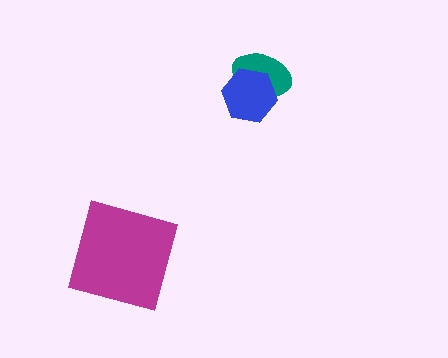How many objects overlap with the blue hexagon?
1 object overlaps with the blue hexagon.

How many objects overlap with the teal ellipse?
1 object overlaps with the teal ellipse.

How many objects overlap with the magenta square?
0 objects overlap with the magenta square.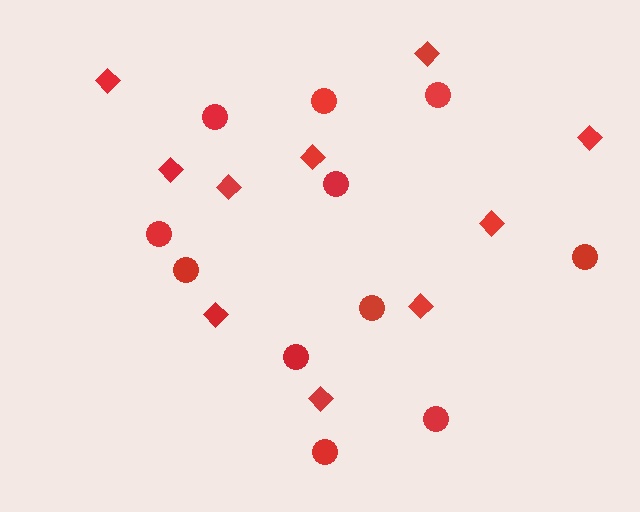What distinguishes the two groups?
There are 2 groups: one group of circles (11) and one group of diamonds (10).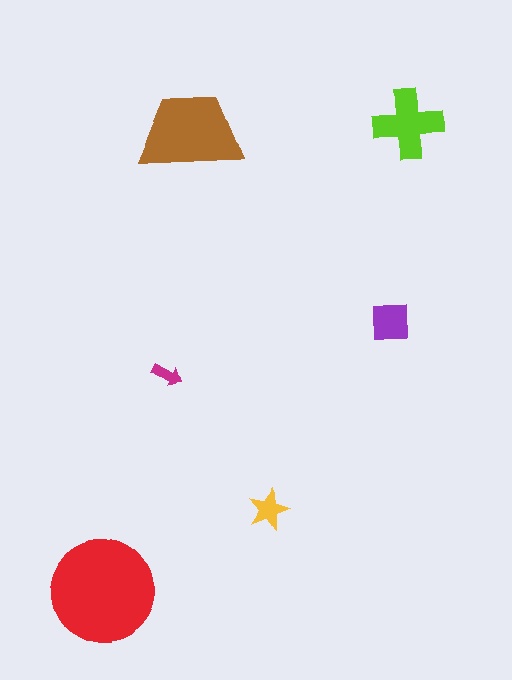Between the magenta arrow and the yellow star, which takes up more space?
The yellow star.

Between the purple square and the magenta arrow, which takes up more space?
The purple square.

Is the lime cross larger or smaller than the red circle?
Smaller.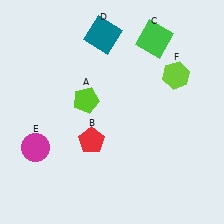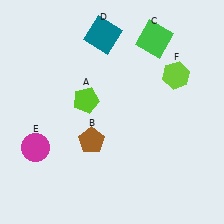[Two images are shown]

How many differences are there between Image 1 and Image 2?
There is 1 difference between the two images.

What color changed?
The pentagon (B) changed from red in Image 1 to brown in Image 2.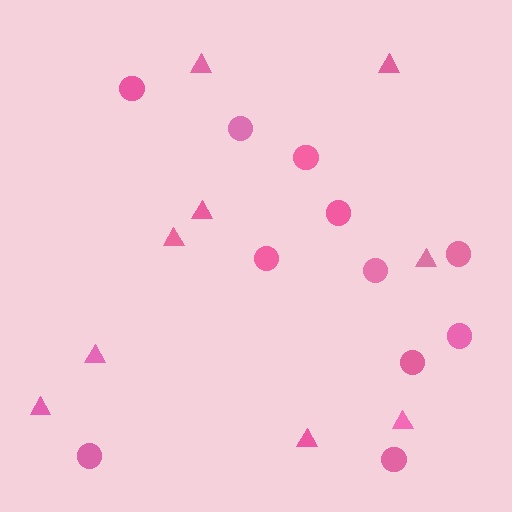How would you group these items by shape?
There are 2 groups: one group of triangles (9) and one group of circles (11).